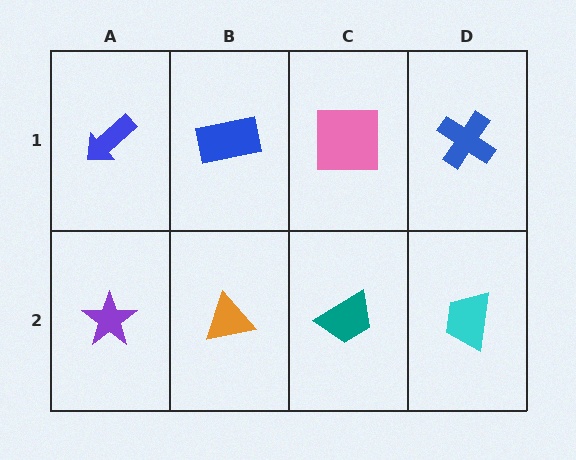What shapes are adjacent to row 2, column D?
A blue cross (row 1, column D), a teal trapezoid (row 2, column C).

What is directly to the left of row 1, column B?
A blue arrow.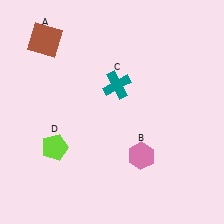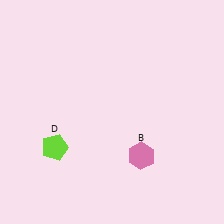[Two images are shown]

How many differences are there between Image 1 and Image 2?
There are 2 differences between the two images.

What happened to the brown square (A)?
The brown square (A) was removed in Image 2. It was in the top-left area of Image 1.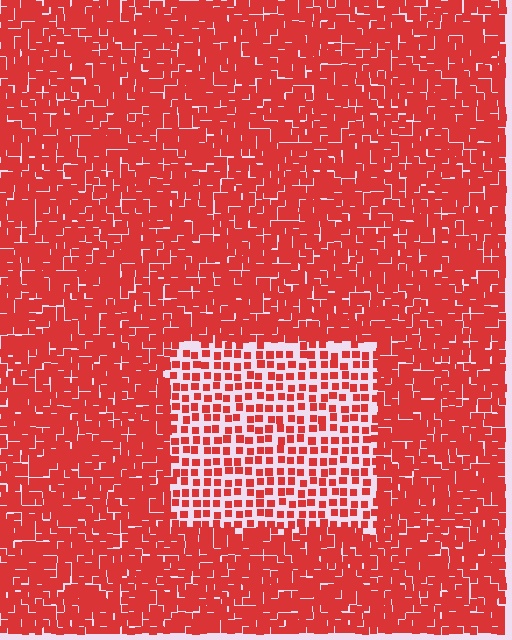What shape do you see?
I see a rectangle.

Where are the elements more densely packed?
The elements are more densely packed outside the rectangle boundary.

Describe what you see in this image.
The image contains small red elements arranged at two different densities. A rectangle-shaped region is visible where the elements are less densely packed than the surrounding area.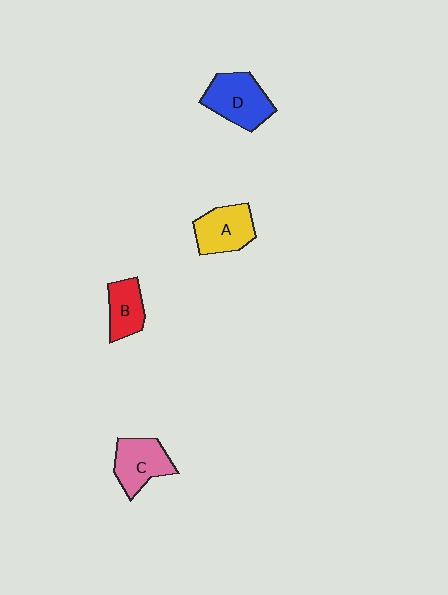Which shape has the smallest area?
Shape B (red).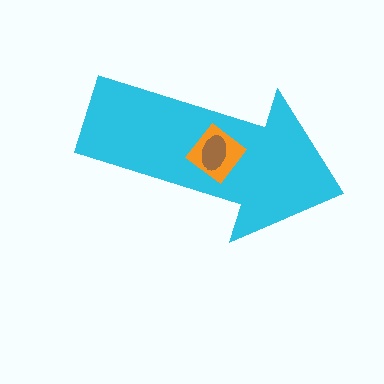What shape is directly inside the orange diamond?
The brown ellipse.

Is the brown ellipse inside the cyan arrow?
Yes.